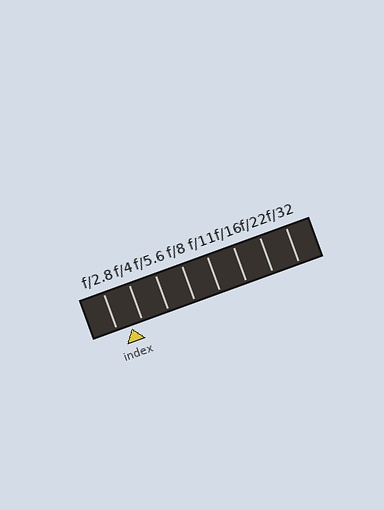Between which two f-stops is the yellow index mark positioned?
The index mark is between f/2.8 and f/4.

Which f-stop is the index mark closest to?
The index mark is closest to f/4.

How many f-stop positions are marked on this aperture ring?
There are 8 f-stop positions marked.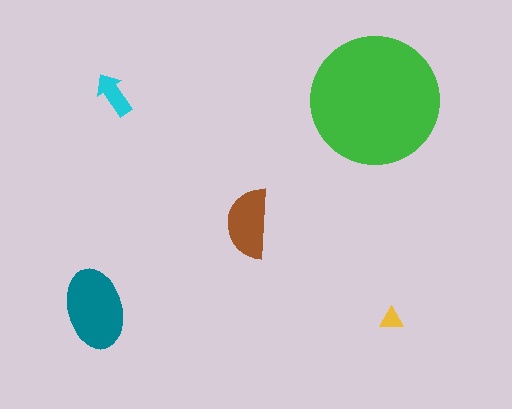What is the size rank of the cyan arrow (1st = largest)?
4th.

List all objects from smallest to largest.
The yellow triangle, the cyan arrow, the brown semicircle, the teal ellipse, the green circle.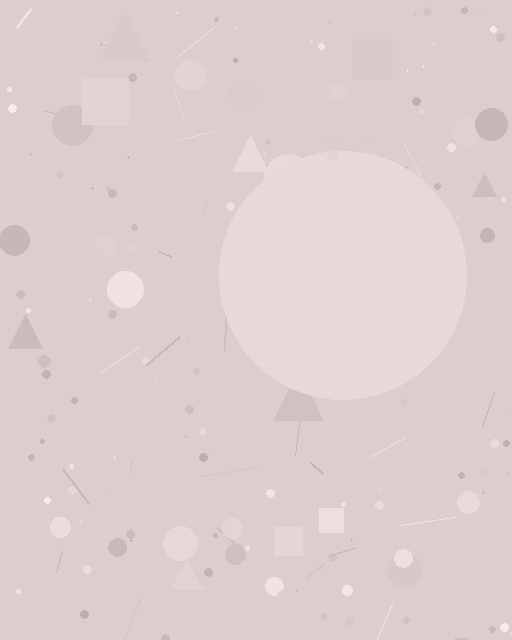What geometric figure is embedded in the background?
A circle is embedded in the background.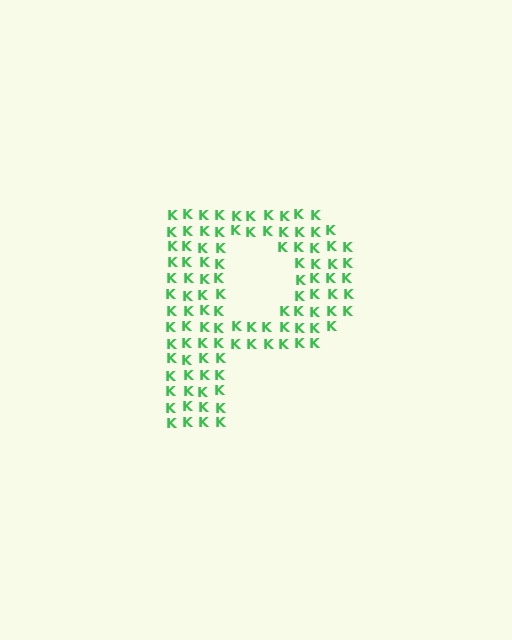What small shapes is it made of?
It is made of small letter K's.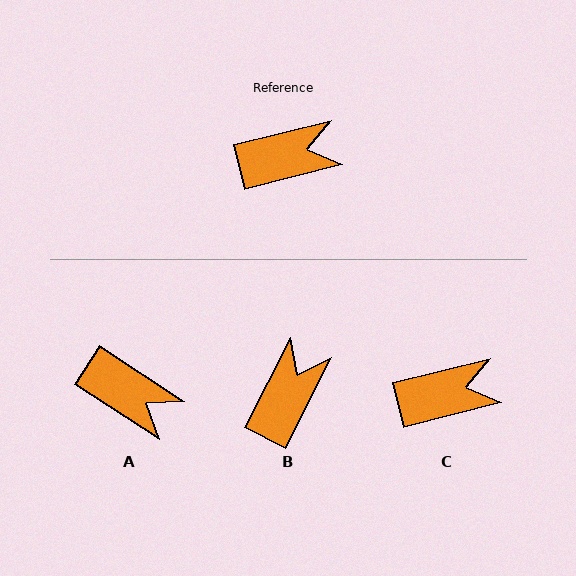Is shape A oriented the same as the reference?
No, it is off by about 47 degrees.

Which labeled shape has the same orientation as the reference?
C.